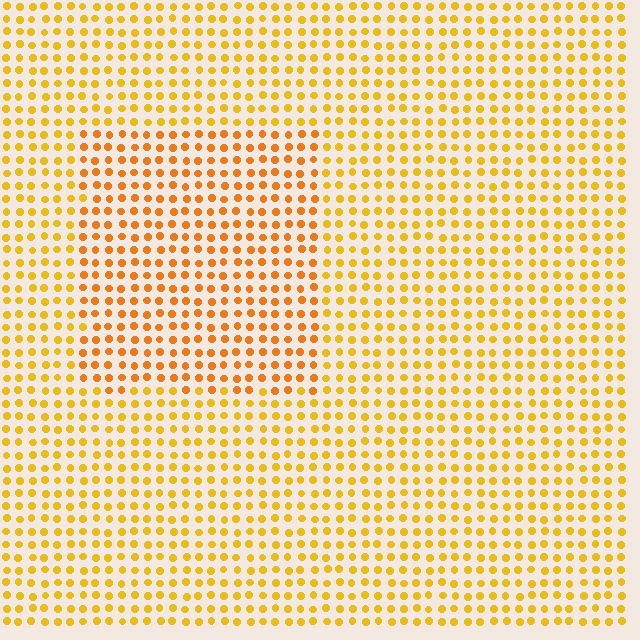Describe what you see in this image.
The image is filled with small yellow elements in a uniform arrangement. A rectangle-shaped region is visible where the elements are tinted to a slightly different hue, forming a subtle color boundary.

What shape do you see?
I see a rectangle.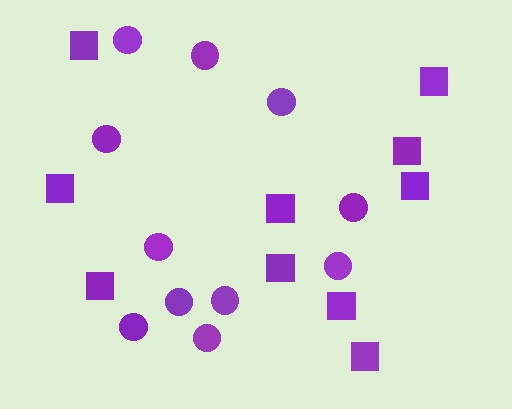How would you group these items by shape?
There are 2 groups: one group of squares (10) and one group of circles (11).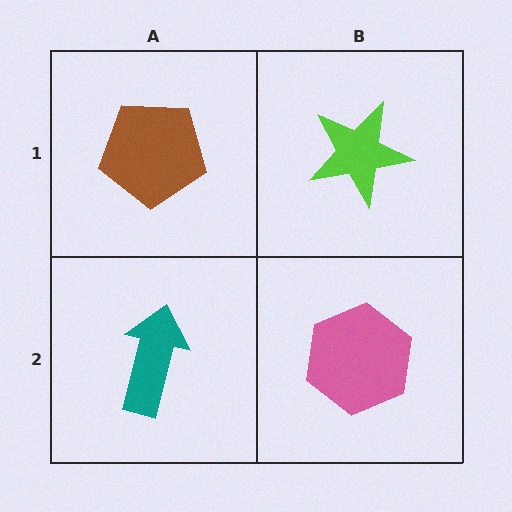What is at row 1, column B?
A lime star.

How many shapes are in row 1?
2 shapes.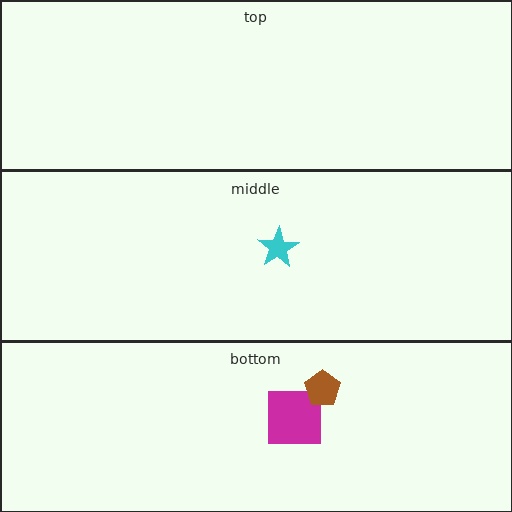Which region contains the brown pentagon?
The bottom region.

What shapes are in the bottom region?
The magenta square, the brown pentagon.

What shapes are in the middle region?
The cyan star.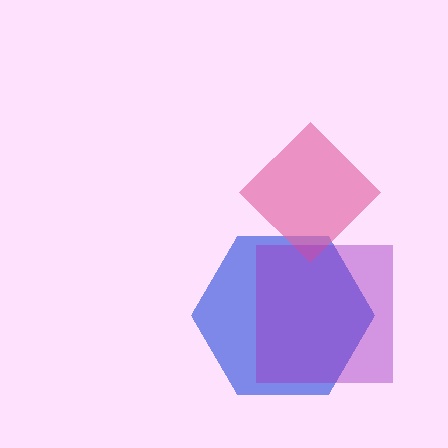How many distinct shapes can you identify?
There are 3 distinct shapes: a blue hexagon, a pink diamond, a purple square.